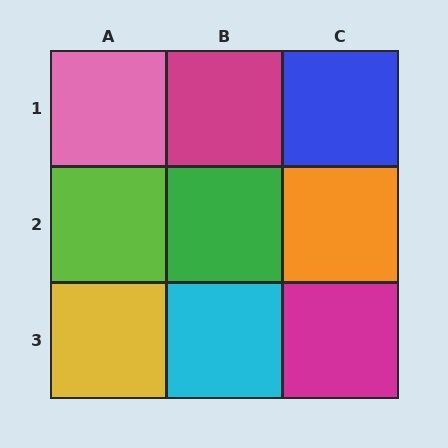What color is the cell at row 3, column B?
Cyan.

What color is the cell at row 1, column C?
Blue.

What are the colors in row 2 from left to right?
Lime, green, orange.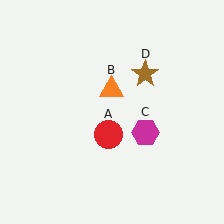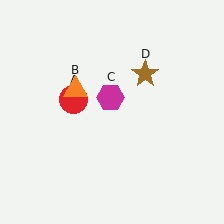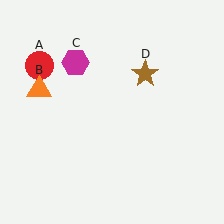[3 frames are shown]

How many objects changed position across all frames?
3 objects changed position: red circle (object A), orange triangle (object B), magenta hexagon (object C).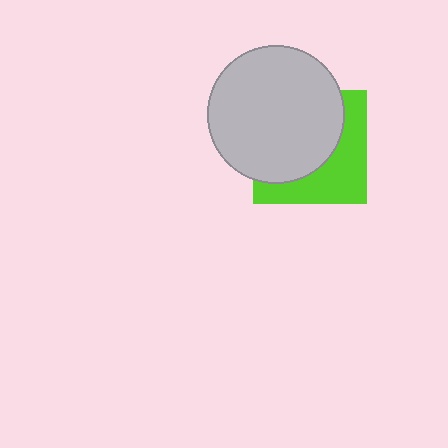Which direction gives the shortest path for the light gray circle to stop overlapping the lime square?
Moving toward the upper-left gives the shortest separation.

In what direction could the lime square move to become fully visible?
The lime square could move toward the lower-right. That would shift it out from behind the light gray circle entirely.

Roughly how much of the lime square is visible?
A small part of it is visible (roughly 42%).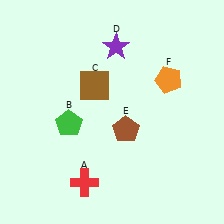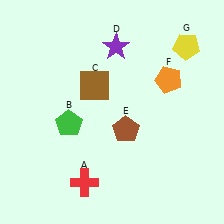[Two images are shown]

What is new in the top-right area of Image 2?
A yellow pentagon (G) was added in the top-right area of Image 2.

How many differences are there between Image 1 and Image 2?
There is 1 difference between the two images.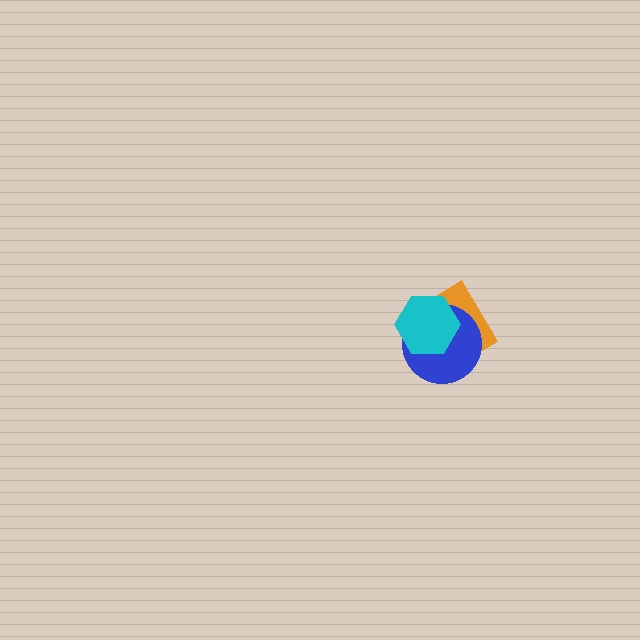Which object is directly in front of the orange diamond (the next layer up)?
The blue circle is directly in front of the orange diamond.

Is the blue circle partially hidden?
Yes, it is partially covered by another shape.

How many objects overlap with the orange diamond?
2 objects overlap with the orange diamond.